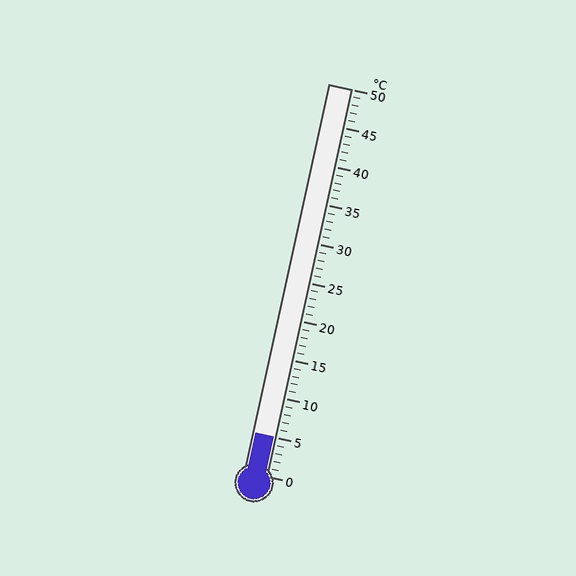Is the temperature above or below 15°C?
The temperature is below 15°C.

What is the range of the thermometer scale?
The thermometer scale ranges from 0°C to 50°C.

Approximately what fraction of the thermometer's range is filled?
The thermometer is filled to approximately 10% of its range.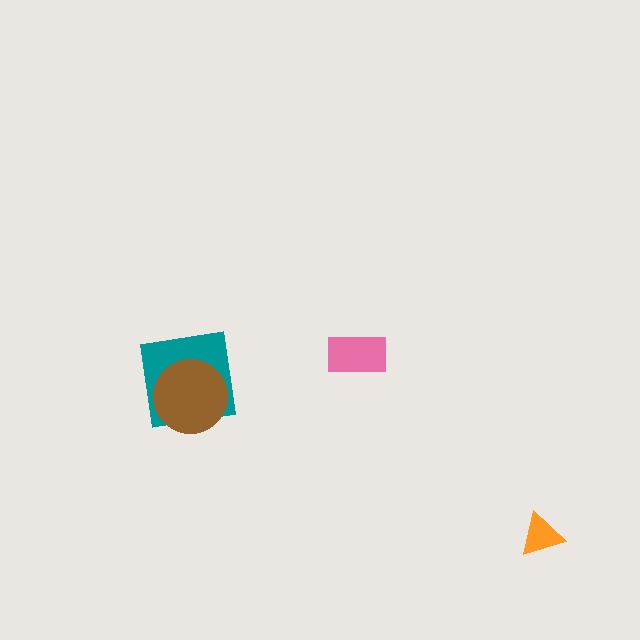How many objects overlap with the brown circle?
1 object overlaps with the brown circle.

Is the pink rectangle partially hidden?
No, no other shape covers it.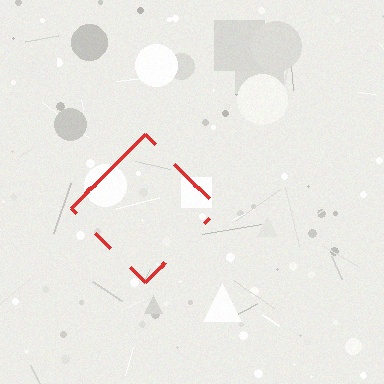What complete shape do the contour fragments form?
The contour fragments form a diamond.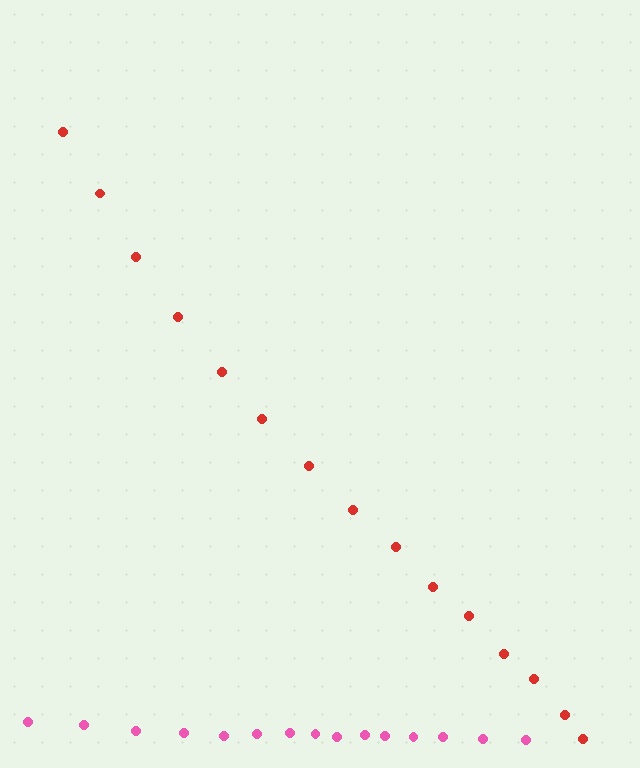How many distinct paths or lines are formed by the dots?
There are 2 distinct paths.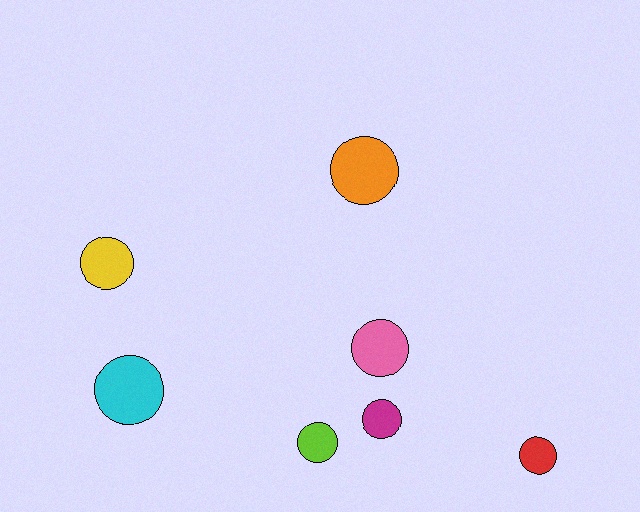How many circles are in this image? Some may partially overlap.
There are 7 circles.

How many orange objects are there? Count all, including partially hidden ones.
There is 1 orange object.